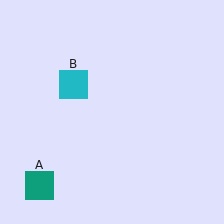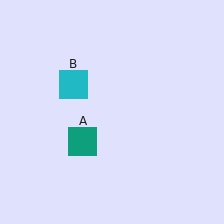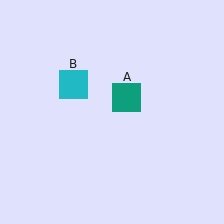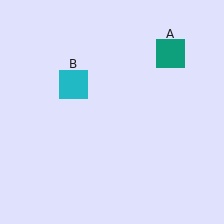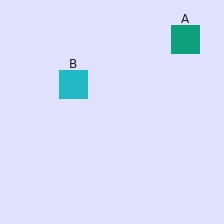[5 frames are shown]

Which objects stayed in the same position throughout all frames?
Cyan square (object B) remained stationary.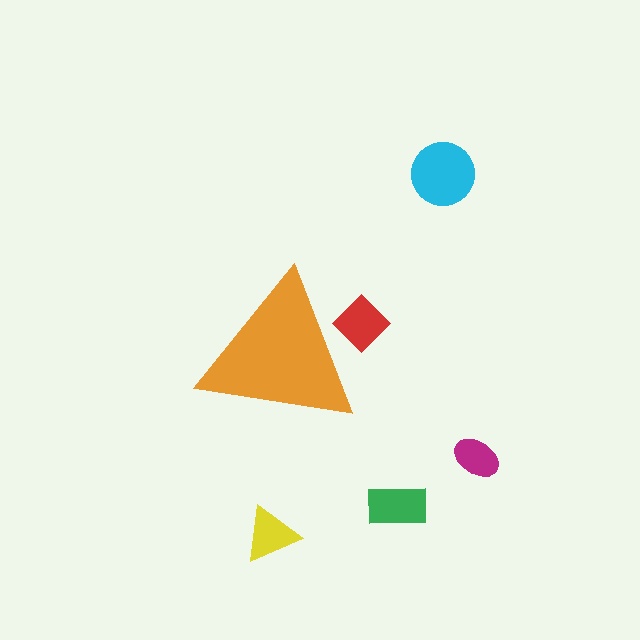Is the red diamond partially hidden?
Yes, the red diamond is partially hidden behind the orange triangle.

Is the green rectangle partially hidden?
No, the green rectangle is fully visible.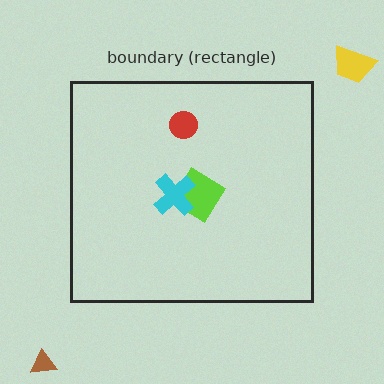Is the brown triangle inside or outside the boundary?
Outside.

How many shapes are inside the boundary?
3 inside, 2 outside.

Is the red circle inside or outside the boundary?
Inside.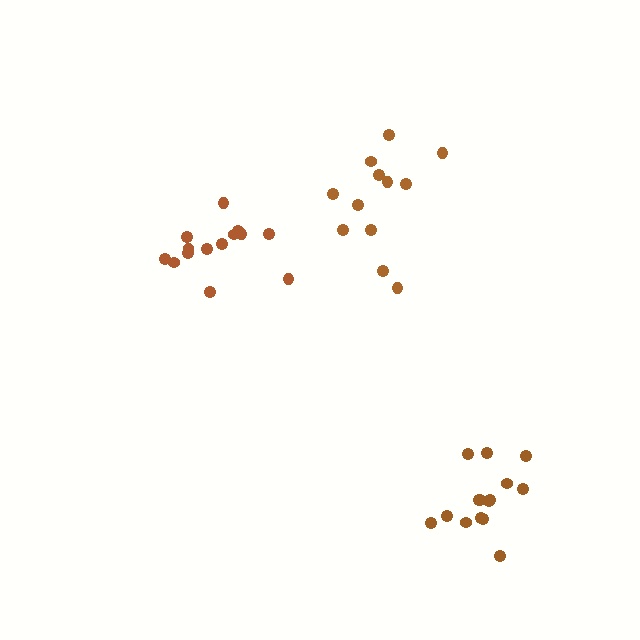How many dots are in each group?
Group 1: 15 dots, Group 2: 12 dots, Group 3: 15 dots (42 total).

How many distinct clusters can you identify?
There are 3 distinct clusters.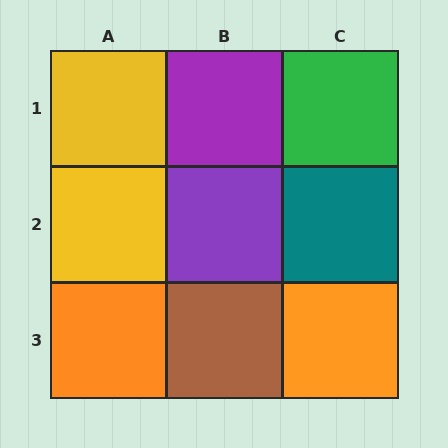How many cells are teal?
1 cell is teal.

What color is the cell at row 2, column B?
Purple.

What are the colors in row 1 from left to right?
Yellow, purple, green.